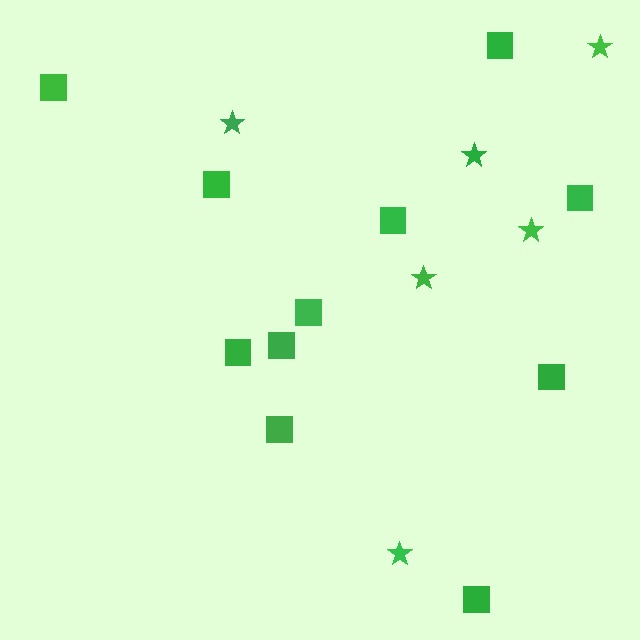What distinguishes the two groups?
There are 2 groups: one group of stars (6) and one group of squares (11).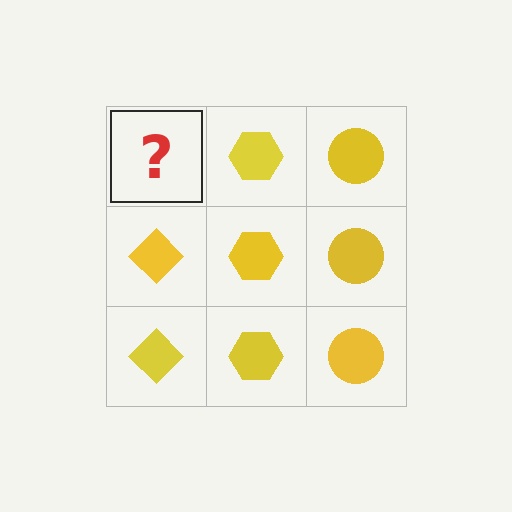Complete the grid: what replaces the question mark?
The question mark should be replaced with a yellow diamond.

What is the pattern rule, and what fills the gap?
The rule is that each column has a consistent shape. The gap should be filled with a yellow diamond.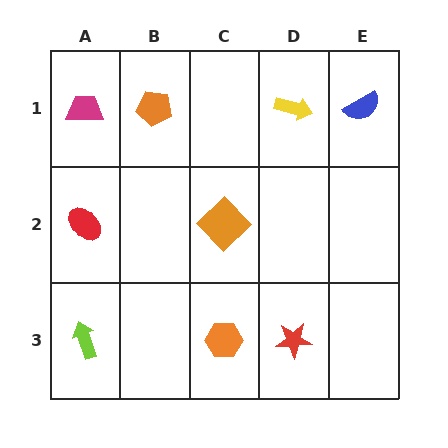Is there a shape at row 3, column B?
No, that cell is empty.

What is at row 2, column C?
An orange diamond.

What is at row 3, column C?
An orange hexagon.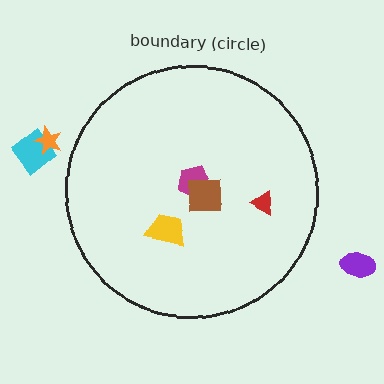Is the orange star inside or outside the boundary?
Outside.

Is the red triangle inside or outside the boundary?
Inside.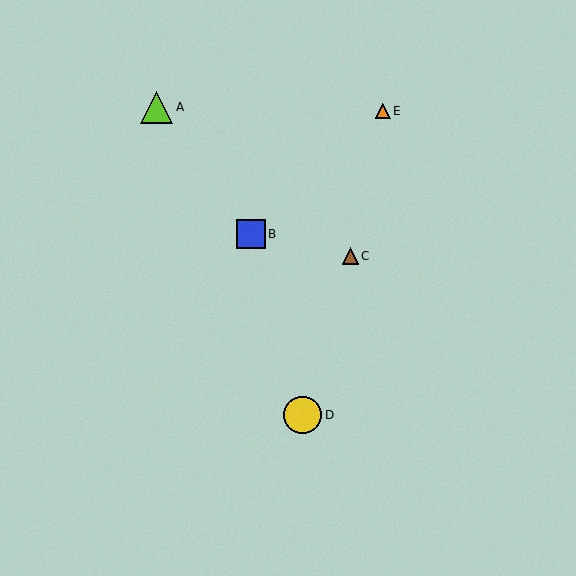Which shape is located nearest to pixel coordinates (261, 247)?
The blue square (labeled B) at (251, 234) is nearest to that location.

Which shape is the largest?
The yellow circle (labeled D) is the largest.